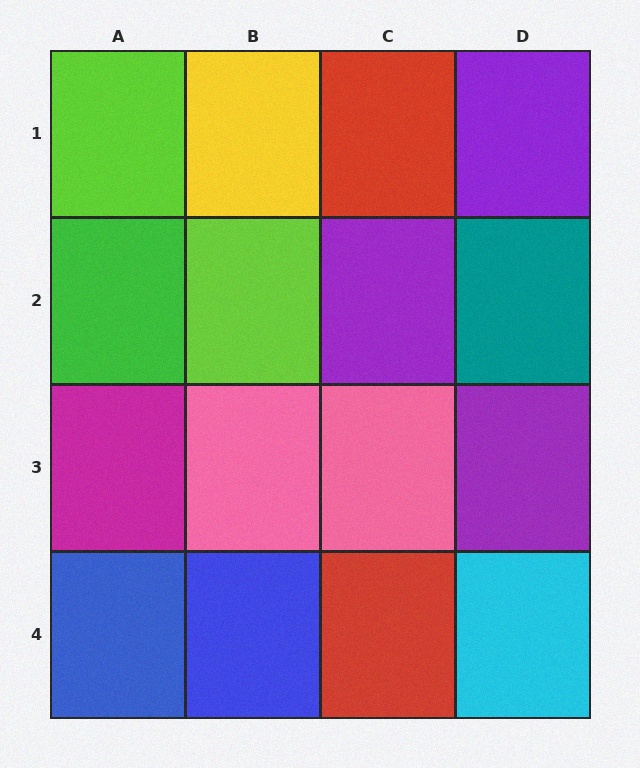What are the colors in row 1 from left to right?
Lime, yellow, red, purple.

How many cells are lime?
2 cells are lime.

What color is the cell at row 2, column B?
Lime.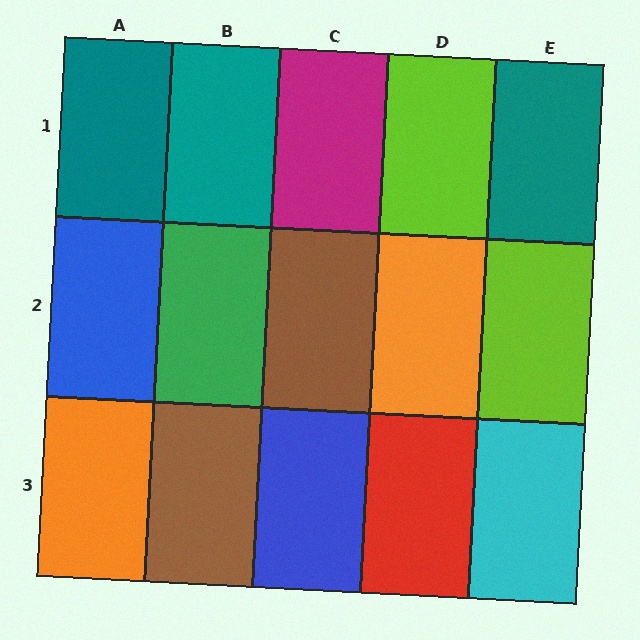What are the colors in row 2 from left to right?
Blue, green, brown, orange, lime.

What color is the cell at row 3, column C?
Blue.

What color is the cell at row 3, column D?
Red.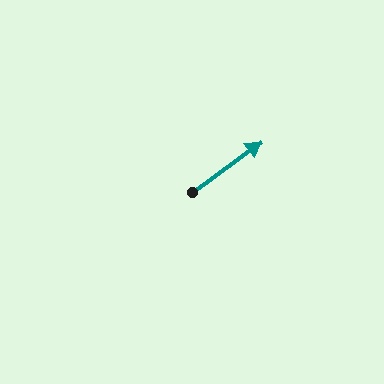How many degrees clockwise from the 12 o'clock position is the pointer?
Approximately 54 degrees.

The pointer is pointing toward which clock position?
Roughly 2 o'clock.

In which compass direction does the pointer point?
Northeast.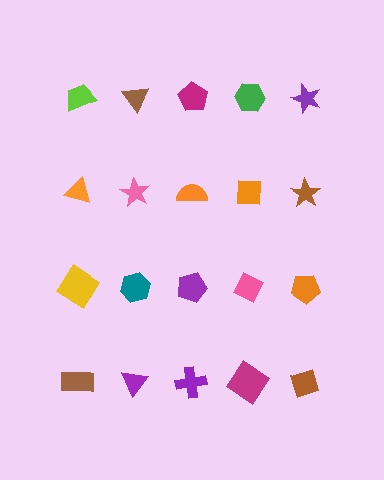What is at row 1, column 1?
A lime trapezoid.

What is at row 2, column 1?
An orange triangle.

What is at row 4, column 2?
A purple triangle.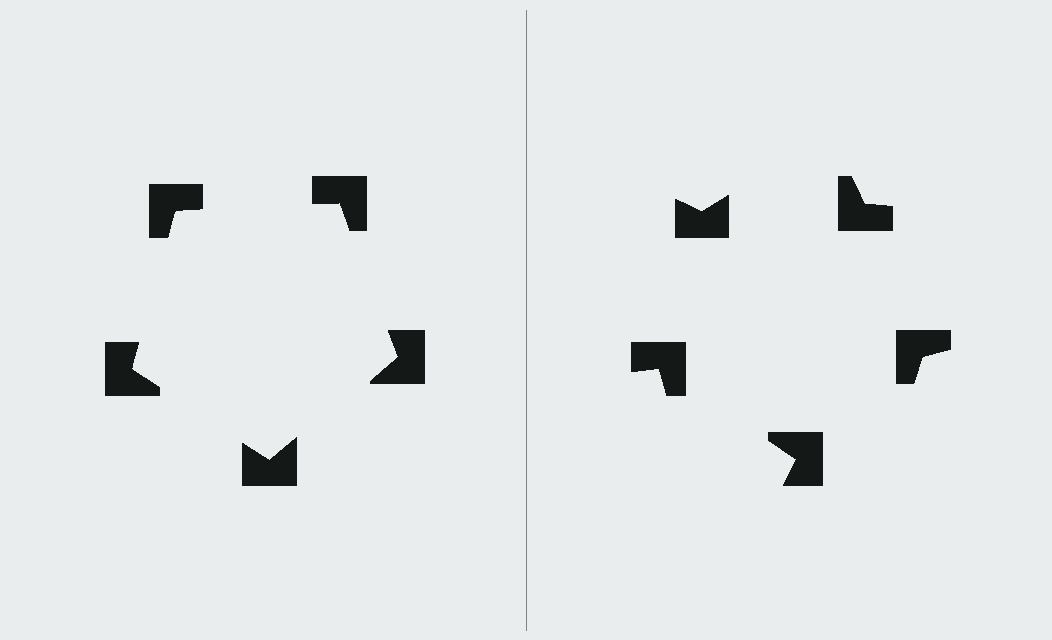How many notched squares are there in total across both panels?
10 — 5 on each side.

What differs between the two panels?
The notched squares are positioned identically on both sides; only the wedge orientations differ. On the left they align to a pentagon; on the right they are misaligned.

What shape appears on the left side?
An illusory pentagon.